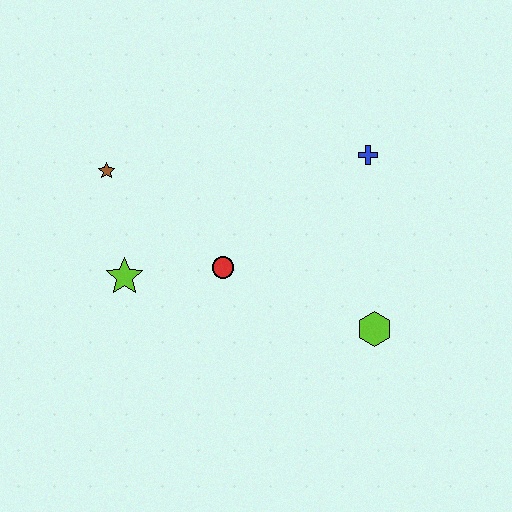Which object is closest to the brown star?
The lime star is closest to the brown star.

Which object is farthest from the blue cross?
The lime star is farthest from the blue cross.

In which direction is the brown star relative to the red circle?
The brown star is to the left of the red circle.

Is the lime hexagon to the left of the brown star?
No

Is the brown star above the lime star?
Yes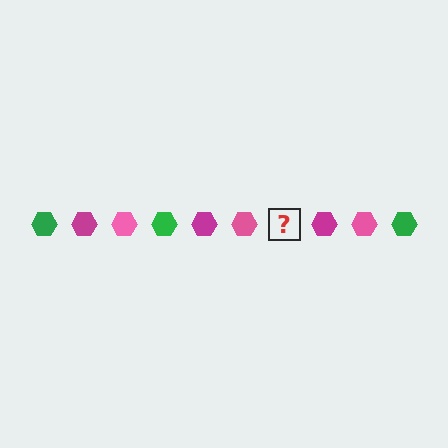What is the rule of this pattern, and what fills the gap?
The rule is that the pattern cycles through green, magenta, pink hexagons. The gap should be filled with a green hexagon.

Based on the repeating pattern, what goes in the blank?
The blank should be a green hexagon.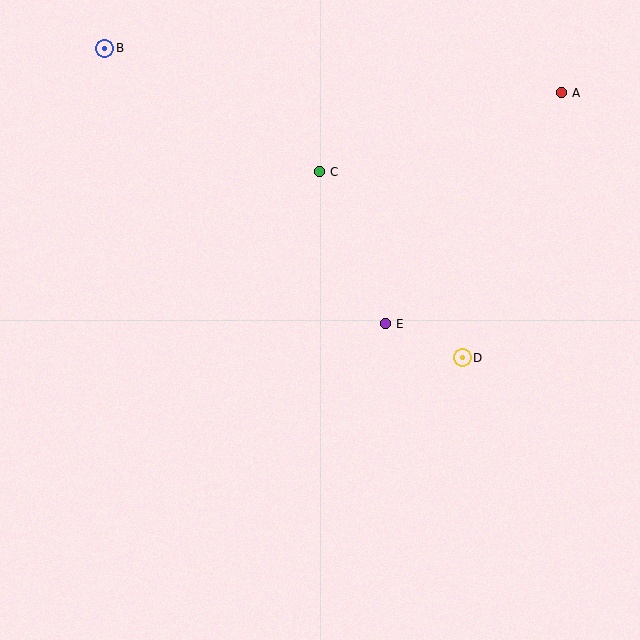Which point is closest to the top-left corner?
Point B is closest to the top-left corner.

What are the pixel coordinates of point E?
Point E is at (385, 324).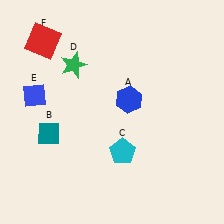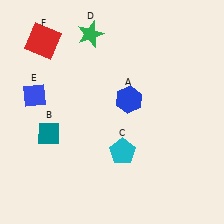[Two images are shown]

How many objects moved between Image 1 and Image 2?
1 object moved between the two images.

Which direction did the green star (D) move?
The green star (D) moved up.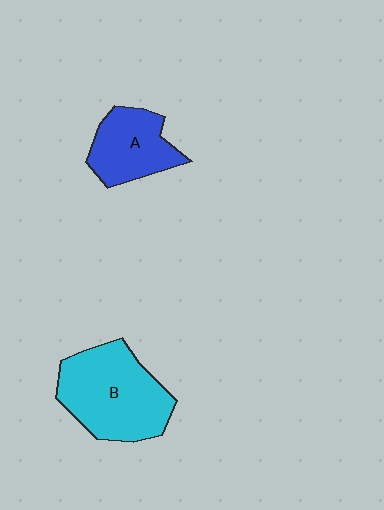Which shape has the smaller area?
Shape A (blue).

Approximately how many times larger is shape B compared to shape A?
Approximately 1.6 times.